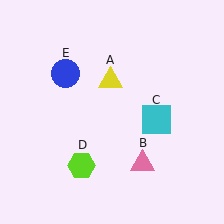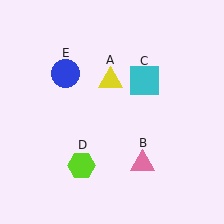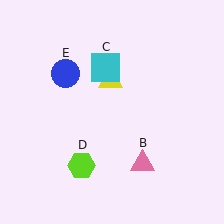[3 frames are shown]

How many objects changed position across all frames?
1 object changed position: cyan square (object C).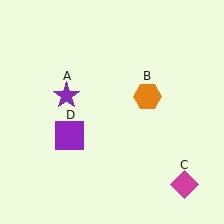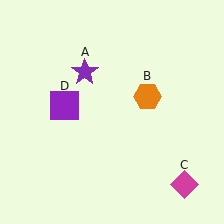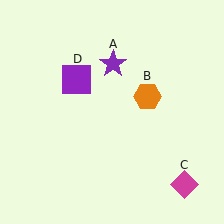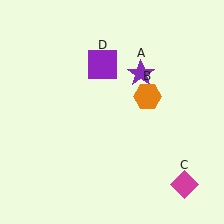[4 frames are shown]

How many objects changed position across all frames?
2 objects changed position: purple star (object A), purple square (object D).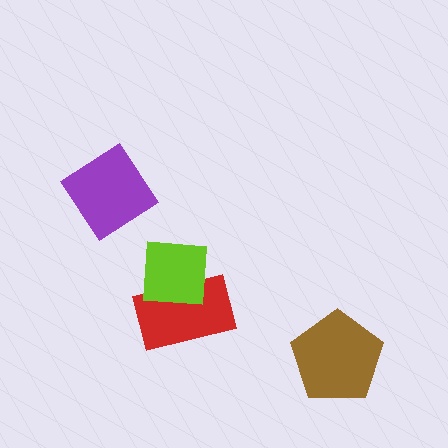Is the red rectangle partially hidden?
Yes, it is partially covered by another shape.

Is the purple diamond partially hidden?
No, no other shape covers it.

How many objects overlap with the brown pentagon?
0 objects overlap with the brown pentagon.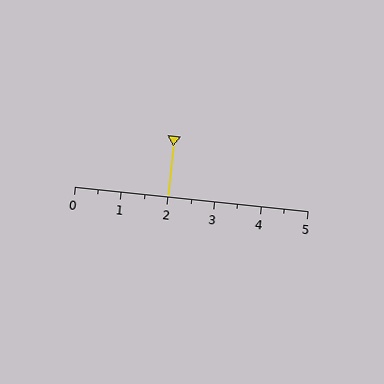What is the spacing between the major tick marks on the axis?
The major ticks are spaced 1 apart.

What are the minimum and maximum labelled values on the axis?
The axis runs from 0 to 5.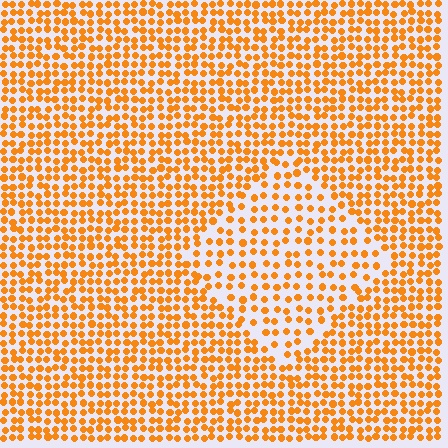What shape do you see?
I see a diamond.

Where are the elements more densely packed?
The elements are more densely packed outside the diamond boundary.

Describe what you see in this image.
The image contains small orange elements arranged at two different densities. A diamond-shaped region is visible where the elements are less densely packed than the surrounding area.